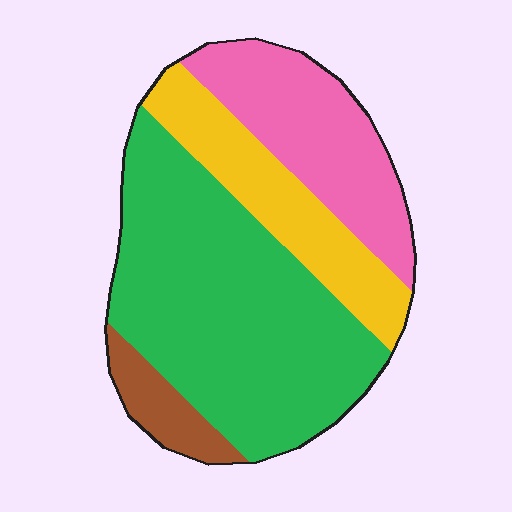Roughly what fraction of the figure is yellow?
Yellow takes up about one fifth (1/5) of the figure.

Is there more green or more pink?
Green.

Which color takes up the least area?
Brown, at roughly 5%.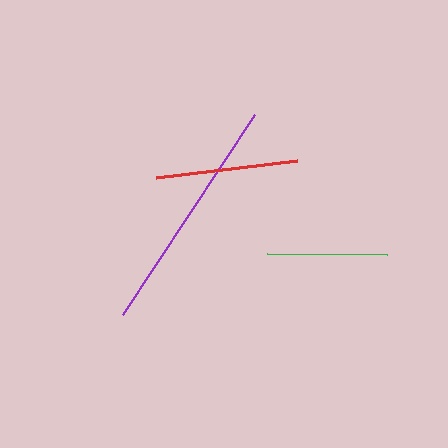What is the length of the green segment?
The green segment is approximately 120 pixels long.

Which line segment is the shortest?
The green line is the shortest at approximately 120 pixels.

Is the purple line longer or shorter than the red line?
The purple line is longer than the red line.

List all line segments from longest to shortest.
From longest to shortest: purple, red, green.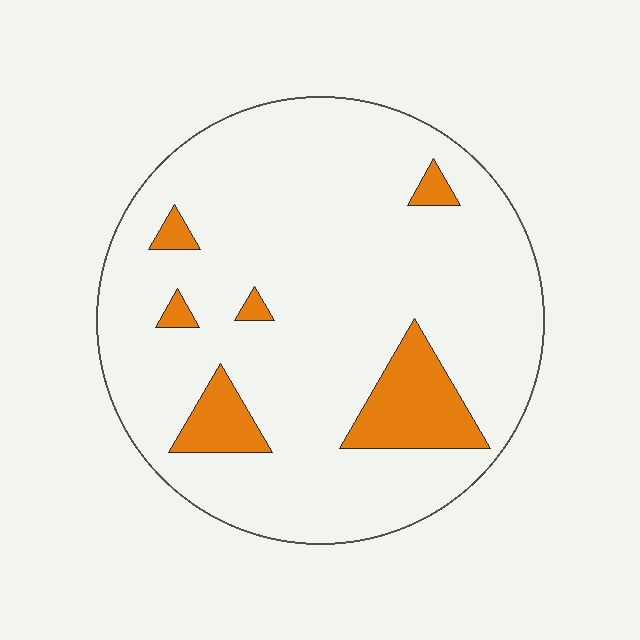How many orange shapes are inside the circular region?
6.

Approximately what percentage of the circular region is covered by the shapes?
Approximately 10%.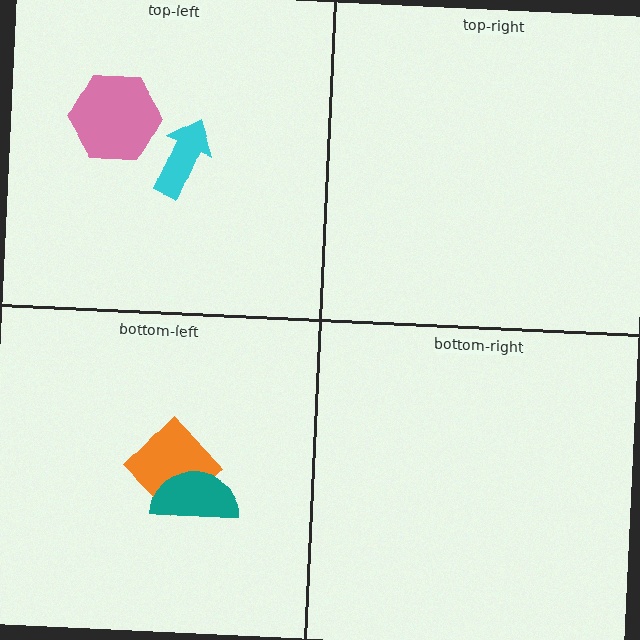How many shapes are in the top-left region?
2.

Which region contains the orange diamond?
The bottom-left region.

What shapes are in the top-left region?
The cyan arrow, the pink hexagon.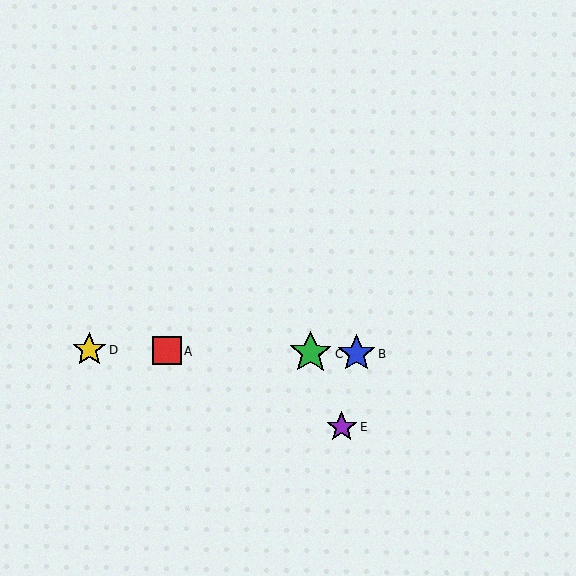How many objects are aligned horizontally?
4 objects (A, B, C, D) are aligned horizontally.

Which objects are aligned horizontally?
Objects A, B, C, D are aligned horizontally.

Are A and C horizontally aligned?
Yes, both are at y≈351.